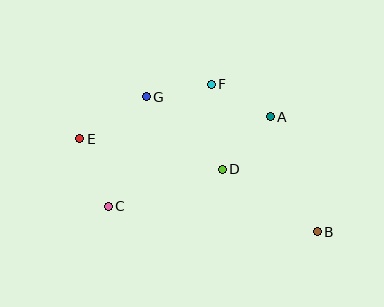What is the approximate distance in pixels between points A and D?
The distance between A and D is approximately 71 pixels.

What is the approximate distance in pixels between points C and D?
The distance between C and D is approximately 120 pixels.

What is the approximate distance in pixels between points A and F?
The distance between A and F is approximately 67 pixels.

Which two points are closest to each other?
Points F and G are closest to each other.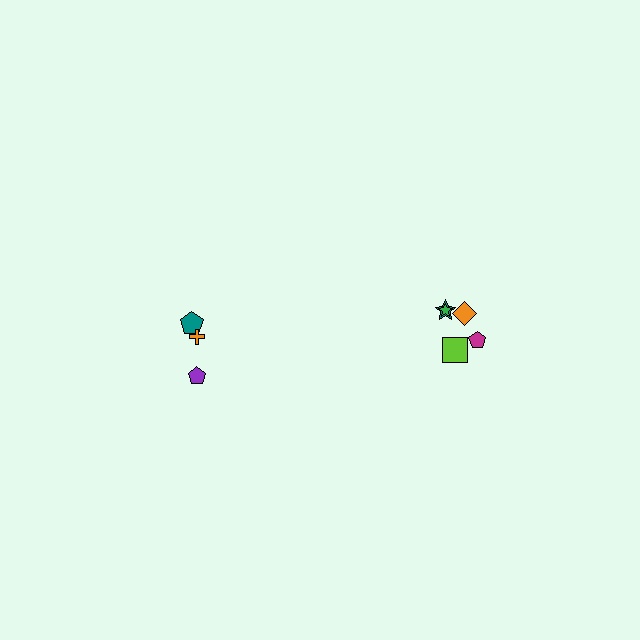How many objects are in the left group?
There are 3 objects.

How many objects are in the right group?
There are 5 objects.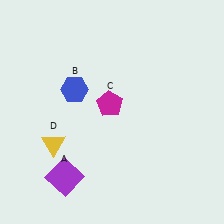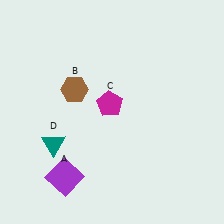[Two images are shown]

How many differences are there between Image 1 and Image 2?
There are 2 differences between the two images.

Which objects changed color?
B changed from blue to brown. D changed from yellow to teal.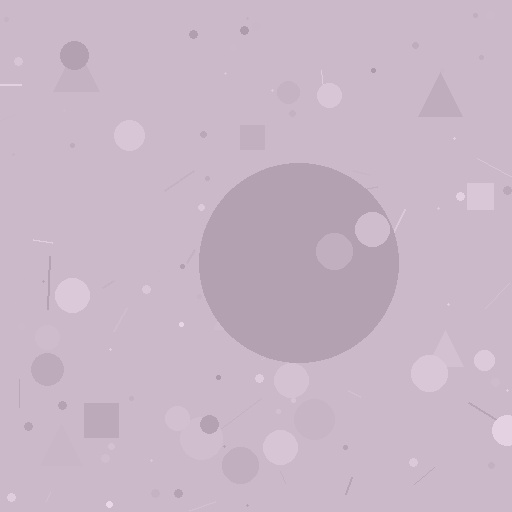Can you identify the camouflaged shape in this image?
The camouflaged shape is a circle.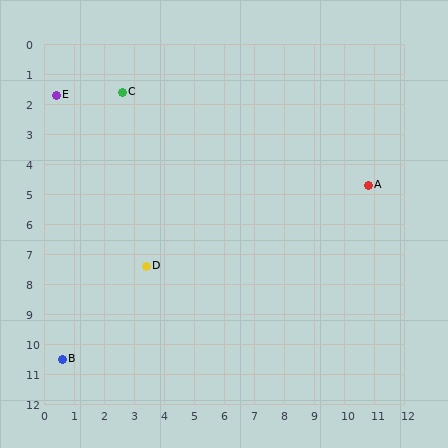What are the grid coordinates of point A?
Point A is at approximately (10.8, 4.7).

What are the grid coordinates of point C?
Point C is at approximately (2.6, 1.6).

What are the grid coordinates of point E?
Point E is at approximately (0.4, 1.7).